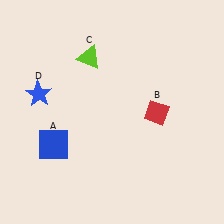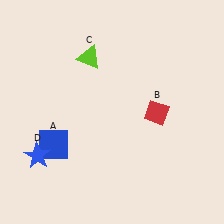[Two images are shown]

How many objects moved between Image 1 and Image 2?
1 object moved between the two images.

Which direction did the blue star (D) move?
The blue star (D) moved down.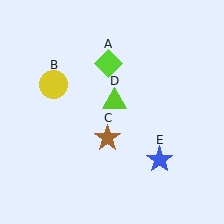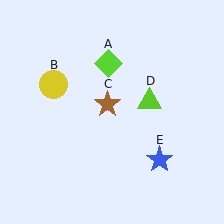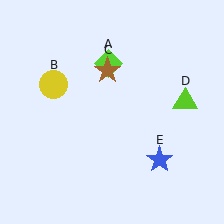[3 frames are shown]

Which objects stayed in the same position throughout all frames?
Lime diamond (object A) and yellow circle (object B) and blue star (object E) remained stationary.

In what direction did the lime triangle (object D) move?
The lime triangle (object D) moved right.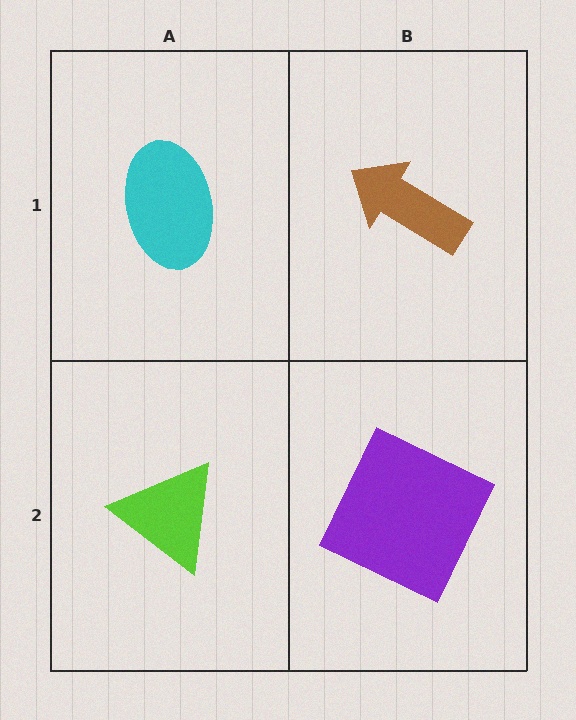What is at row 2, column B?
A purple square.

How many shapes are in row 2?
2 shapes.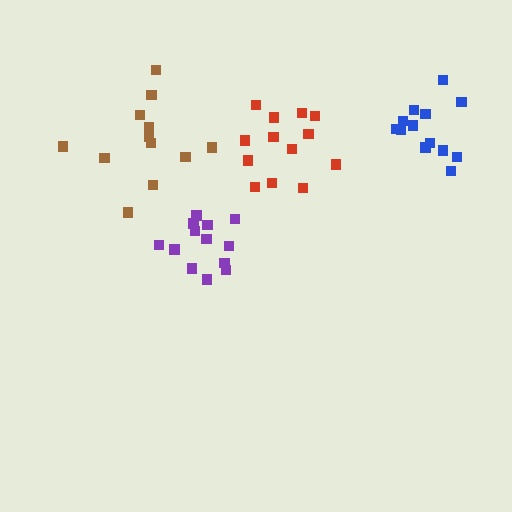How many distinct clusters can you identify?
There are 4 distinct clusters.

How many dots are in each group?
Group 1: 13 dots, Group 2: 12 dots, Group 3: 13 dots, Group 4: 13 dots (51 total).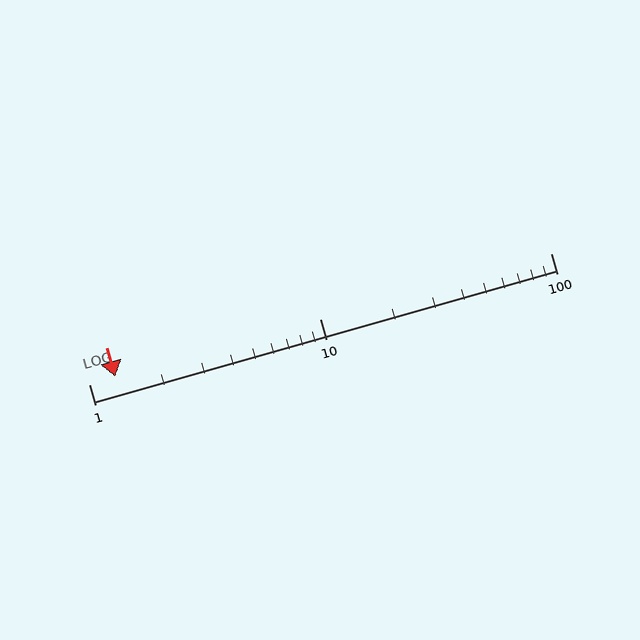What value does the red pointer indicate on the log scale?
The pointer indicates approximately 1.3.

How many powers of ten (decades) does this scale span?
The scale spans 2 decades, from 1 to 100.